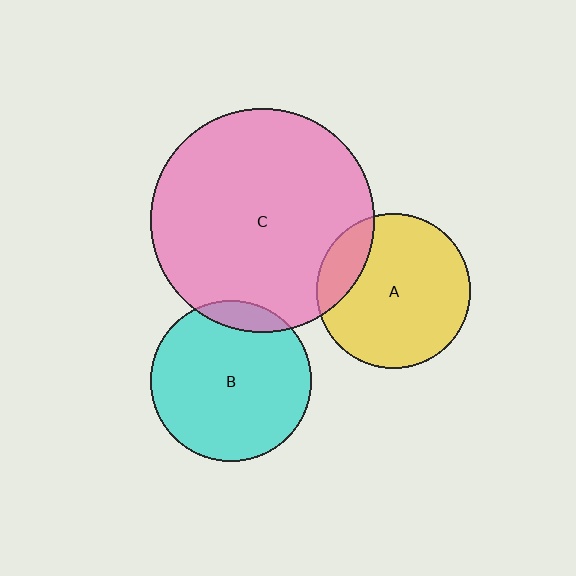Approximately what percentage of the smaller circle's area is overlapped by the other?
Approximately 10%.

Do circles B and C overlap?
Yes.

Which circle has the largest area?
Circle C (pink).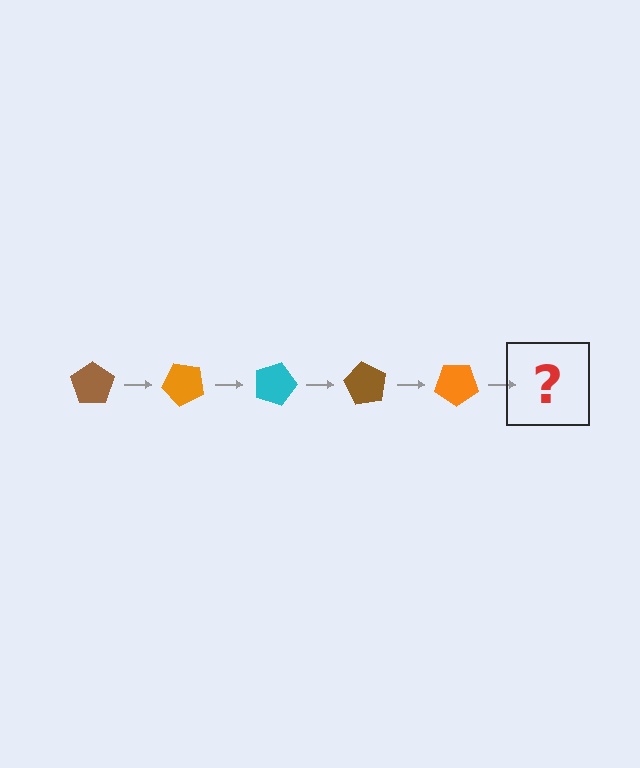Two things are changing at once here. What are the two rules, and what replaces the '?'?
The two rules are that it rotates 45 degrees each step and the color cycles through brown, orange, and cyan. The '?' should be a cyan pentagon, rotated 225 degrees from the start.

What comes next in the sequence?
The next element should be a cyan pentagon, rotated 225 degrees from the start.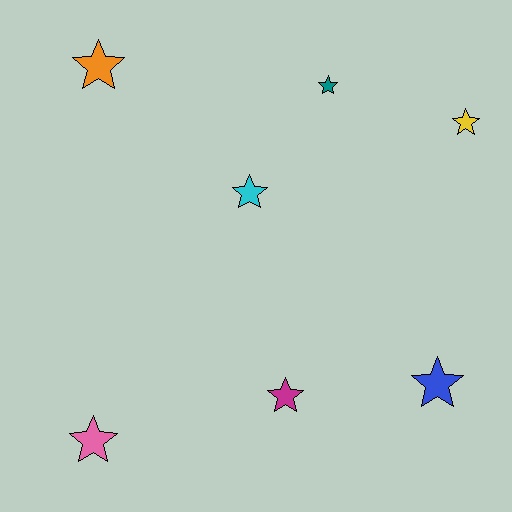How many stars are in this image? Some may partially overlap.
There are 7 stars.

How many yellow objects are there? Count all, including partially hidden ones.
There is 1 yellow object.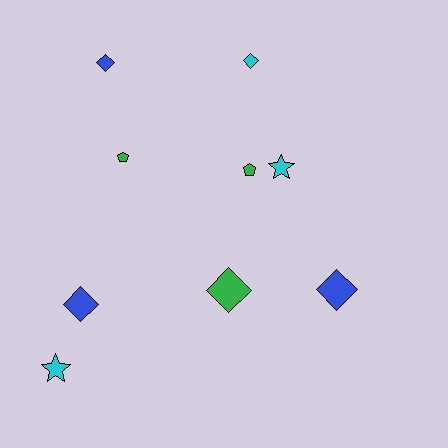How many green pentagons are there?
There are 2 green pentagons.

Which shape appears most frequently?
Diamond, with 5 objects.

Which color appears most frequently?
Green, with 3 objects.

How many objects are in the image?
There are 9 objects.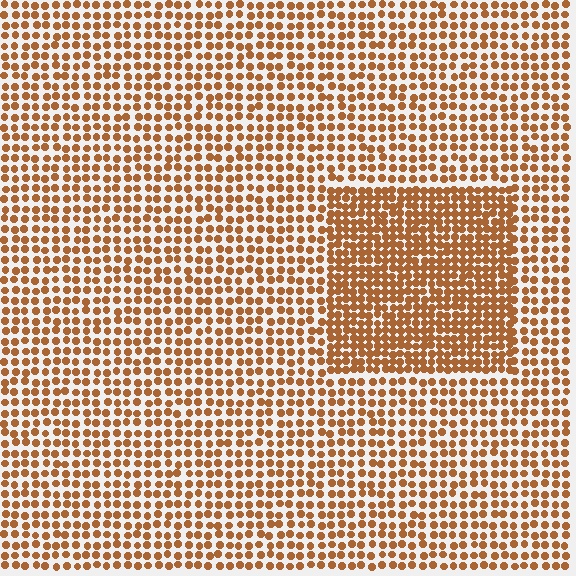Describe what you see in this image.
The image contains small brown elements arranged at two different densities. A rectangle-shaped region is visible where the elements are more densely packed than the surrounding area.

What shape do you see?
I see a rectangle.